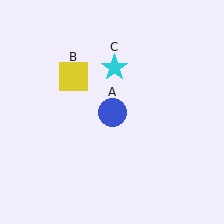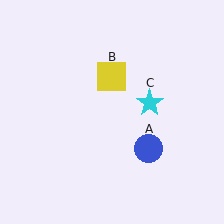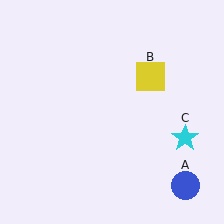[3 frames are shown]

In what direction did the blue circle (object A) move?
The blue circle (object A) moved down and to the right.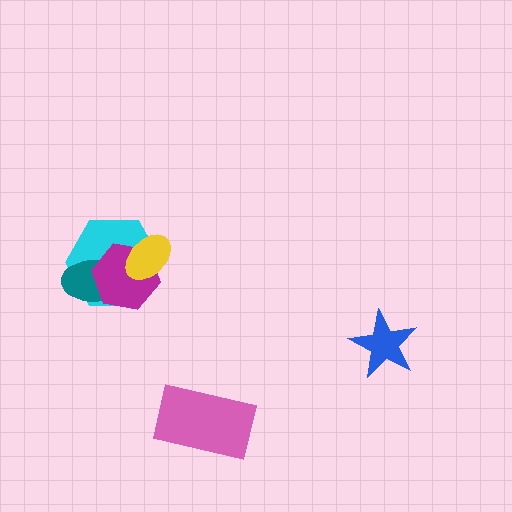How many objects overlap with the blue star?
0 objects overlap with the blue star.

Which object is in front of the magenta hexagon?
The yellow ellipse is in front of the magenta hexagon.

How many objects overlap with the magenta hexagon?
3 objects overlap with the magenta hexagon.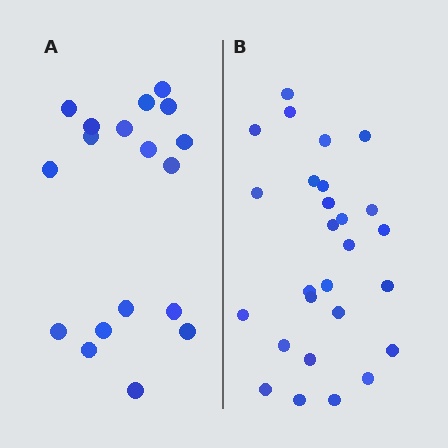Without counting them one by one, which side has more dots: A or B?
Region B (the right region) has more dots.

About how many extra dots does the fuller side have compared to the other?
Region B has roughly 8 or so more dots than region A.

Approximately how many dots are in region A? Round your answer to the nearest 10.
About 20 dots. (The exact count is 18, which rounds to 20.)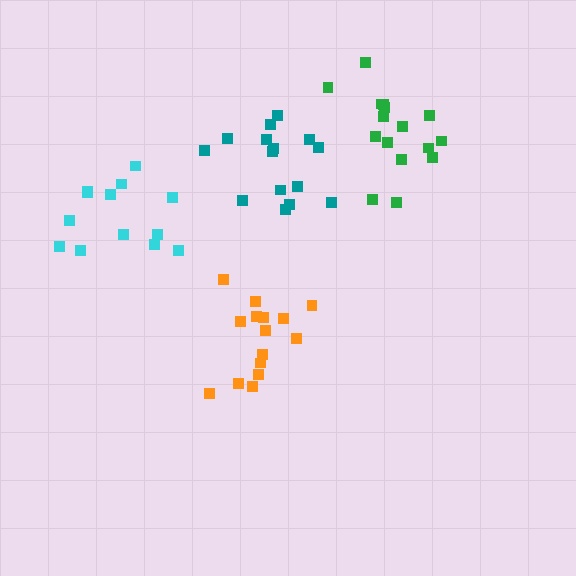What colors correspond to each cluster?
The clusters are colored: cyan, green, orange, teal.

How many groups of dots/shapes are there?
There are 4 groups.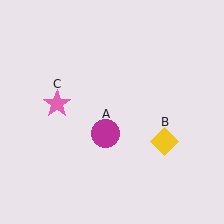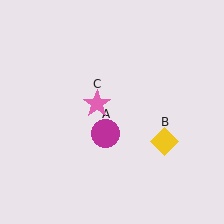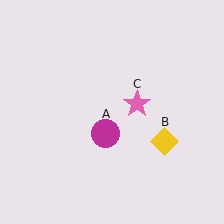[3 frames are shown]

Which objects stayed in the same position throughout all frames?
Magenta circle (object A) and yellow diamond (object B) remained stationary.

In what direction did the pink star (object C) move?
The pink star (object C) moved right.